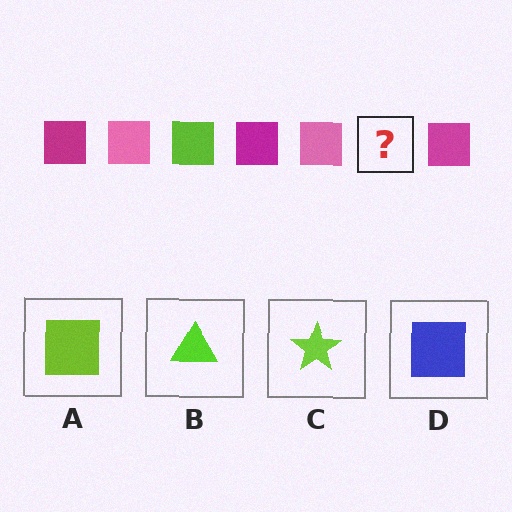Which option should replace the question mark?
Option A.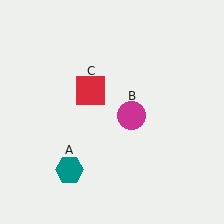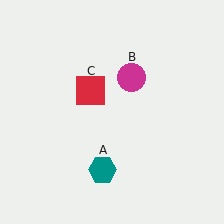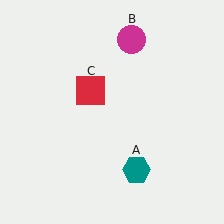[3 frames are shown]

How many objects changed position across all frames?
2 objects changed position: teal hexagon (object A), magenta circle (object B).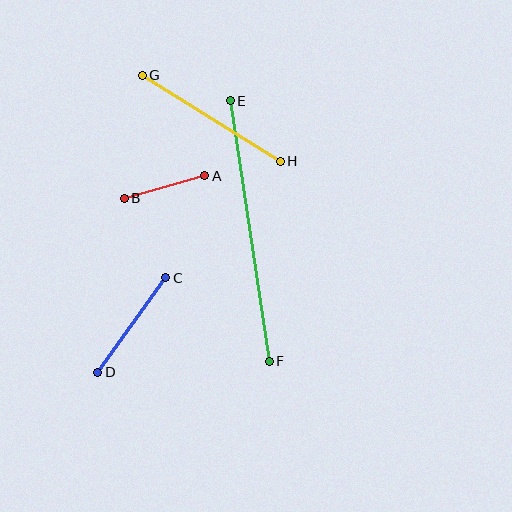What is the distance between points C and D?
The distance is approximately 116 pixels.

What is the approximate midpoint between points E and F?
The midpoint is at approximately (250, 231) pixels.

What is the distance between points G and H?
The distance is approximately 163 pixels.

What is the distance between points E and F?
The distance is approximately 263 pixels.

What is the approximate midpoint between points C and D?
The midpoint is at approximately (132, 325) pixels.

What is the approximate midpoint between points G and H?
The midpoint is at approximately (211, 118) pixels.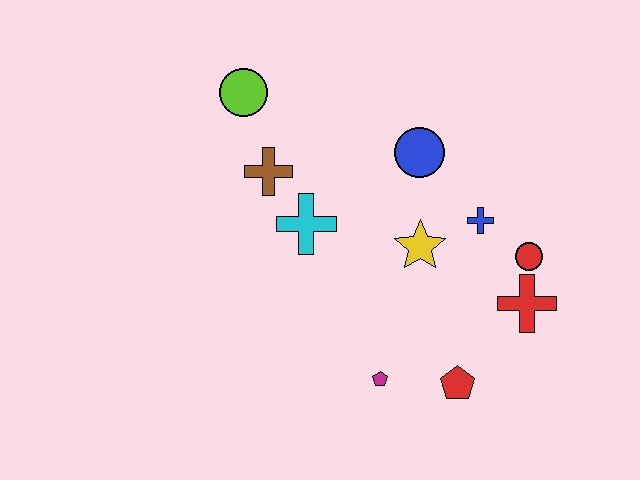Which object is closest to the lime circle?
The brown cross is closest to the lime circle.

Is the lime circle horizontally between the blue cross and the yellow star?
No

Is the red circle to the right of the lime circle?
Yes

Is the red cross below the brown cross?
Yes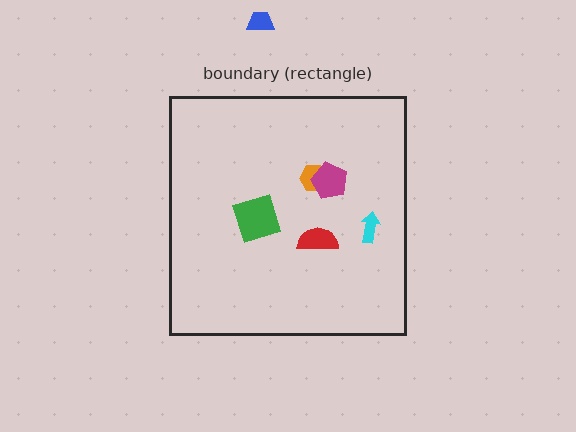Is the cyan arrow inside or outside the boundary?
Inside.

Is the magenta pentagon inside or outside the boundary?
Inside.